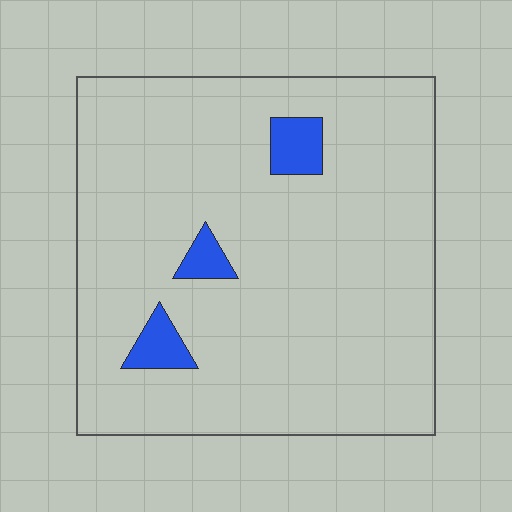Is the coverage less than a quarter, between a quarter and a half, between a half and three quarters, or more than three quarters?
Less than a quarter.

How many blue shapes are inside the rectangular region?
3.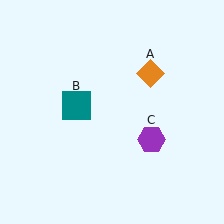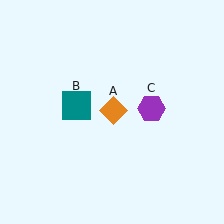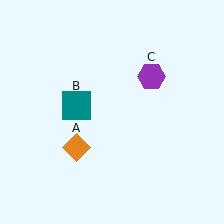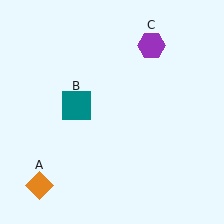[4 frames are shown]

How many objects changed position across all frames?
2 objects changed position: orange diamond (object A), purple hexagon (object C).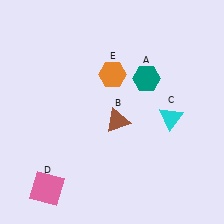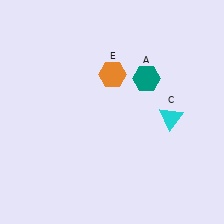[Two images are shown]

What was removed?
The brown triangle (B), the pink square (D) were removed in Image 2.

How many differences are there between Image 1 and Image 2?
There are 2 differences between the two images.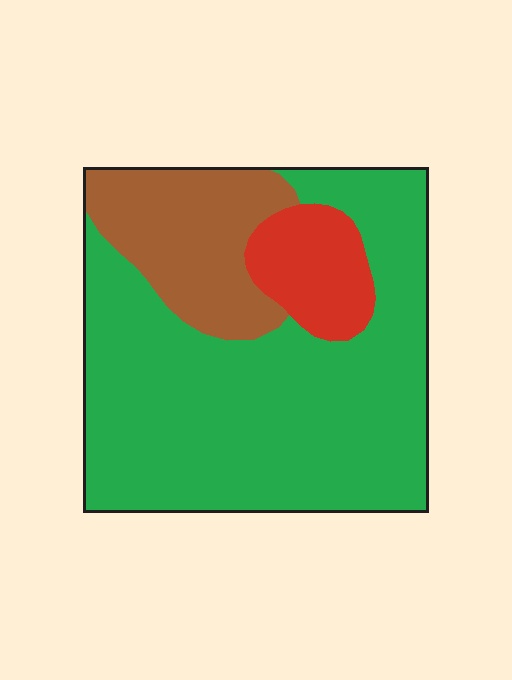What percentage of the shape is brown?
Brown covers roughly 20% of the shape.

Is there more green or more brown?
Green.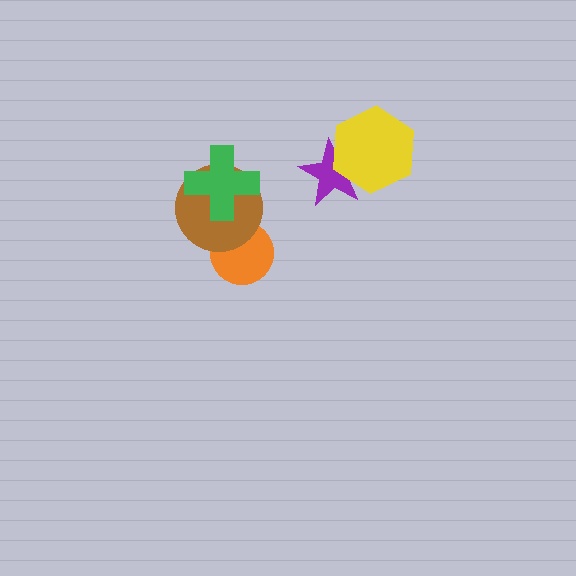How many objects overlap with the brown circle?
2 objects overlap with the brown circle.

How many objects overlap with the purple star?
1 object overlaps with the purple star.